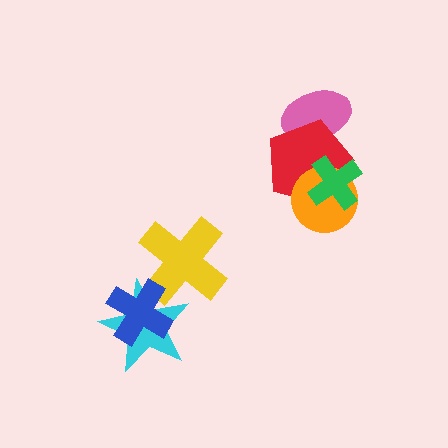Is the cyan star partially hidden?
Yes, it is partially covered by another shape.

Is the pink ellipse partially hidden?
Yes, it is partially covered by another shape.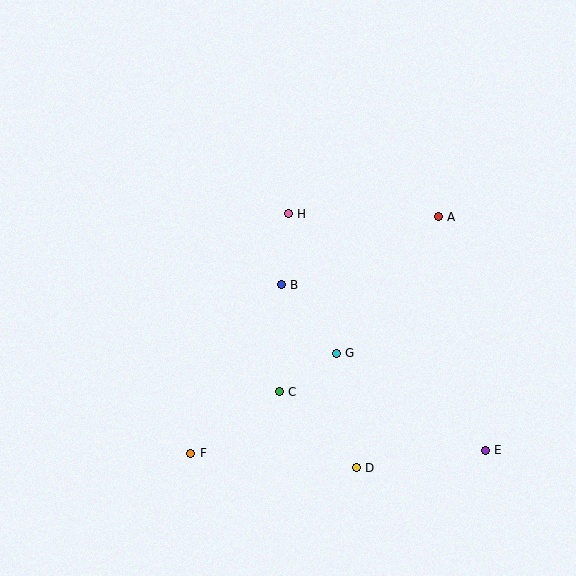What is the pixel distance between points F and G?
The distance between F and G is 177 pixels.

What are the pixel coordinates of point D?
Point D is at (356, 468).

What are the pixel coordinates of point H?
Point H is at (288, 214).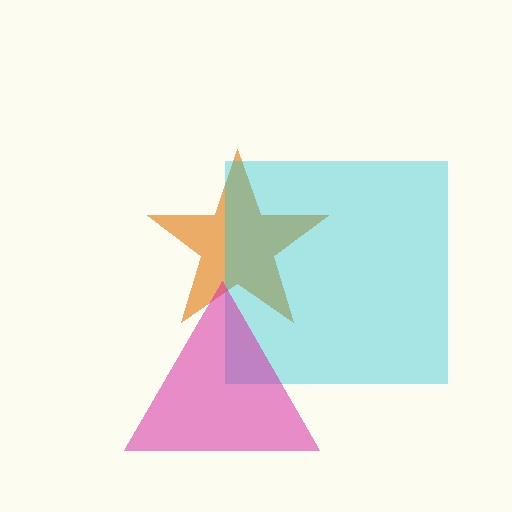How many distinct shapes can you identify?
There are 3 distinct shapes: an orange star, a cyan square, a magenta triangle.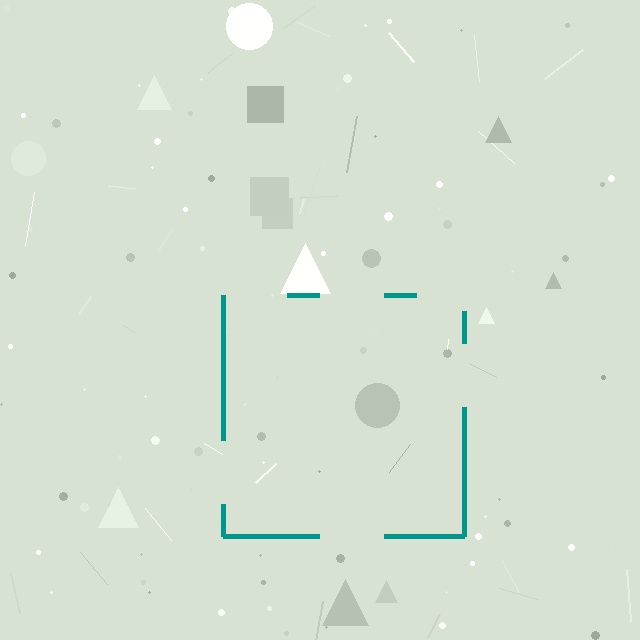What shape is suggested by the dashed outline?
The dashed outline suggests a square.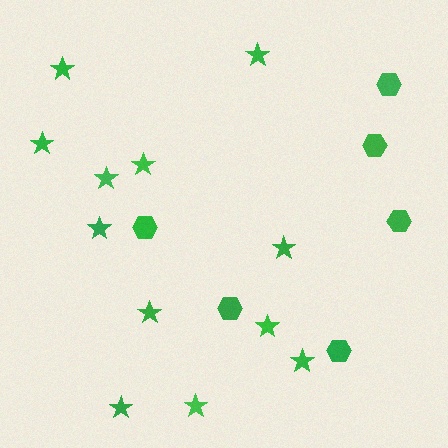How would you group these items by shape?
There are 2 groups: one group of stars (12) and one group of hexagons (6).